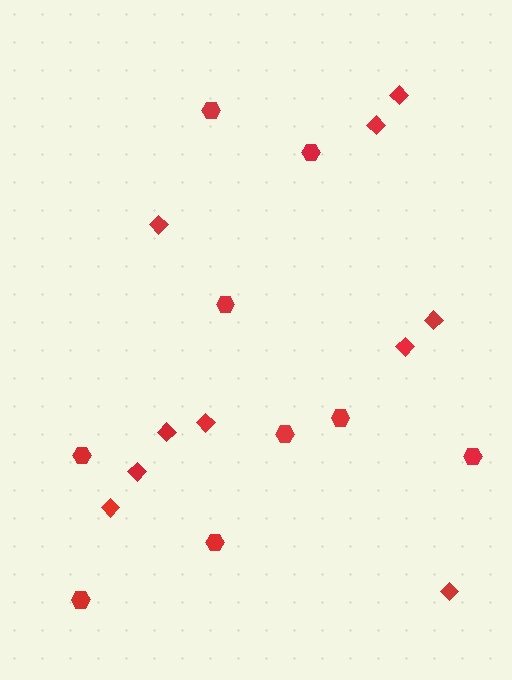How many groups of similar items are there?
There are 2 groups: one group of diamonds (10) and one group of hexagons (9).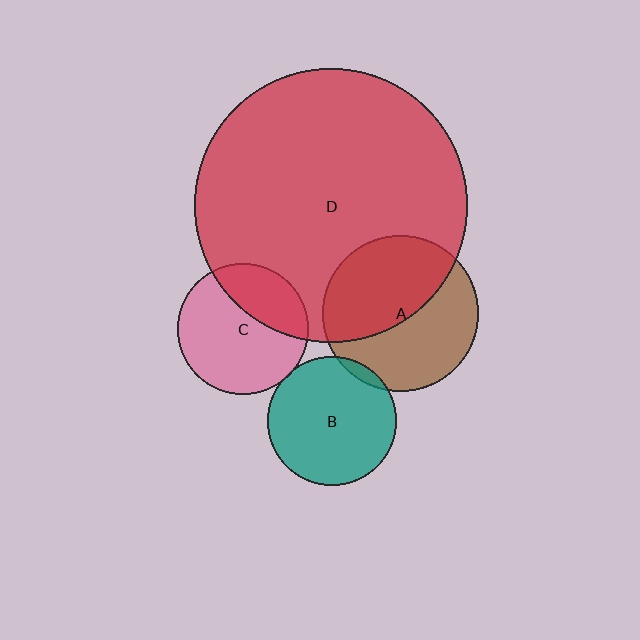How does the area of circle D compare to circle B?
Approximately 4.5 times.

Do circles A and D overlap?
Yes.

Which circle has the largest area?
Circle D (red).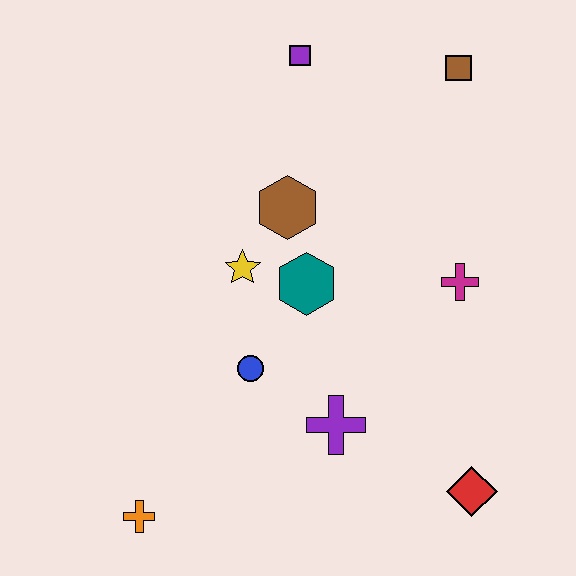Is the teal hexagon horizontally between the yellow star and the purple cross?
Yes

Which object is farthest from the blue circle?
The brown square is farthest from the blue circle.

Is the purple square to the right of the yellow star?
Yes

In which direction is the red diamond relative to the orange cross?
The red diamond is to the right of the orange cross.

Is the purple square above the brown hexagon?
Yes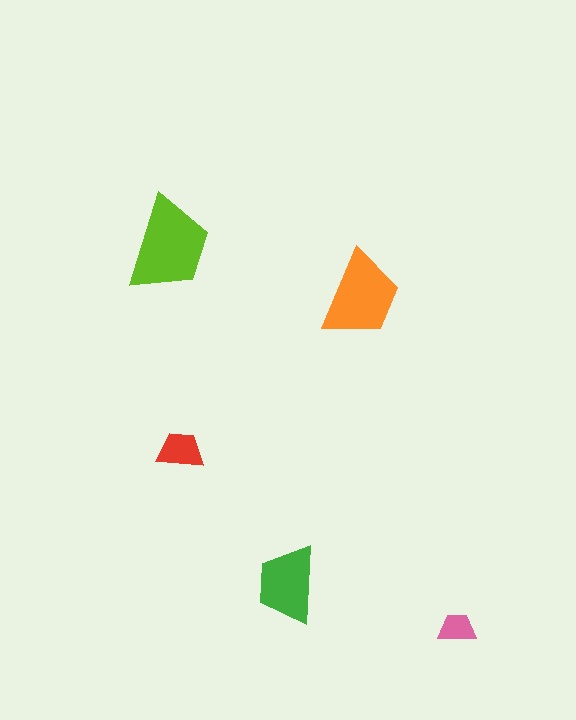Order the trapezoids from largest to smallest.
the lime one, the orange one, the green one, the red one, the pink one.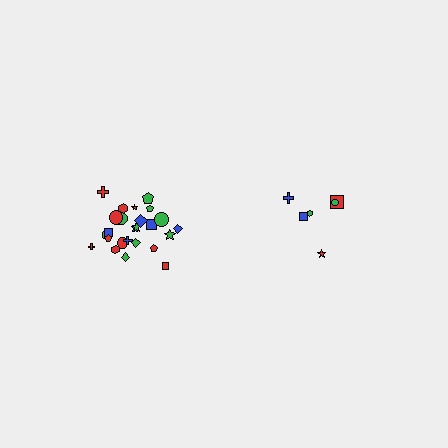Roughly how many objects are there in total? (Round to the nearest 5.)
Roughly 30 objects in total.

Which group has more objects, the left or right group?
The left group.